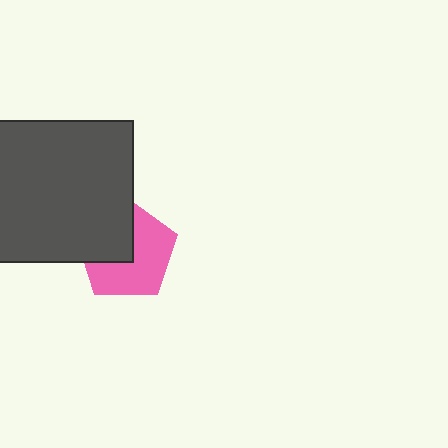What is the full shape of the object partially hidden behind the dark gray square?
The partially hidden object is a pink pentagon.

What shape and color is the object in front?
The object in front is a dark gray square.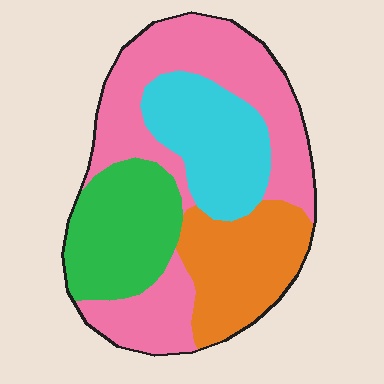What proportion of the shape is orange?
Orange covers around 20% of the shape.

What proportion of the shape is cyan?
Cyan covers roughly 20% of the shape.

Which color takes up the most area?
Pink, at roughly 40%.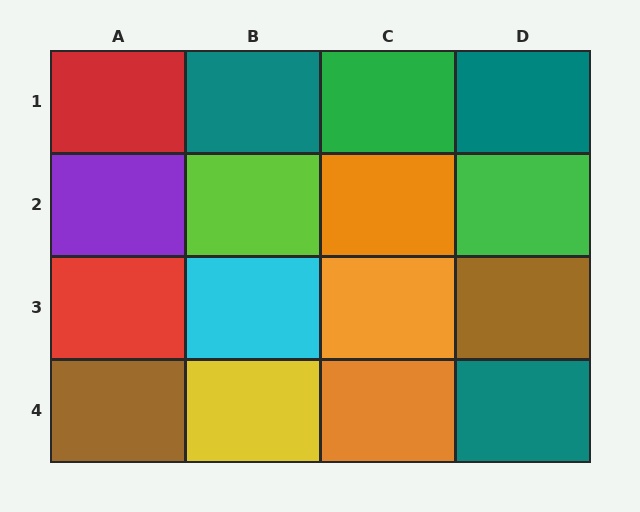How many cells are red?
2 cells are red.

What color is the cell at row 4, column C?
Orange.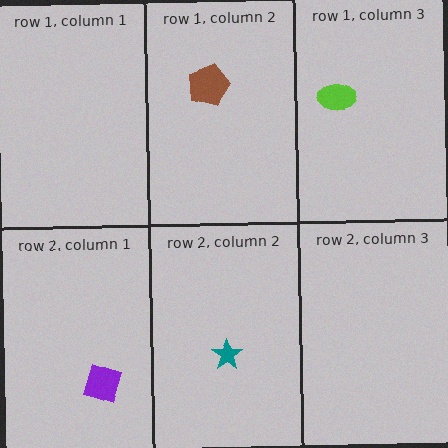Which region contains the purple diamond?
The row 2, column 1 region.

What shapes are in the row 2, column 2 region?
The teal star.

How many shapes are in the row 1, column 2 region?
1.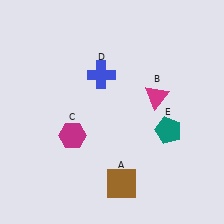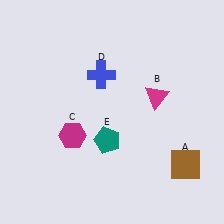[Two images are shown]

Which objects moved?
The objects that moved are: the brown square (A), the teal pentagon (E).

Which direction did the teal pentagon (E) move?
The teal pentagon (E) moved left.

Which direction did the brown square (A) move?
The brown square (A) moved right.